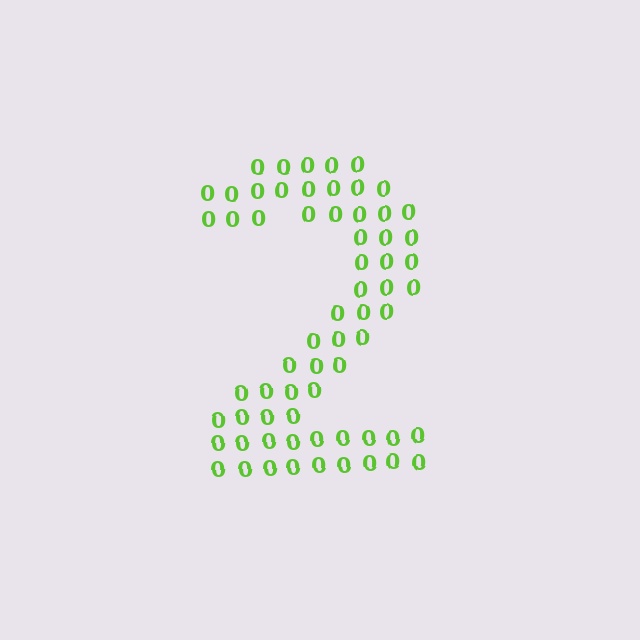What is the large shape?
The large shape is the digit 2.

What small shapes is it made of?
It is made of small digit 0's.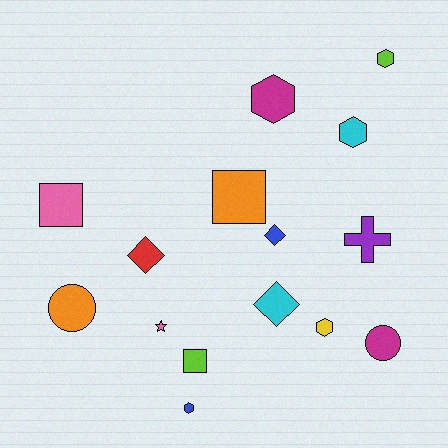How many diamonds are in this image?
There are 3 diamonds.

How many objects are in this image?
There are 15 objects.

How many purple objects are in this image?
There is 1 purple object.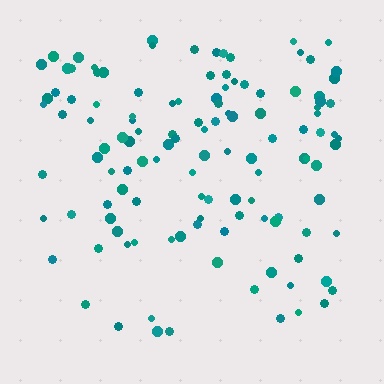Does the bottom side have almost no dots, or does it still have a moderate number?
Still a moderate number, just noticeably fewer than the top.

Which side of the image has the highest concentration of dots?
The top.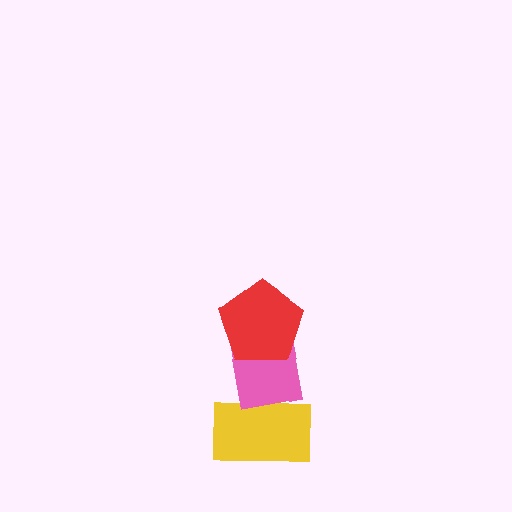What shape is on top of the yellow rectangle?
The pink square is on top of the yellow rectangle.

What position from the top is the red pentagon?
The red pentagon is 1st from the top.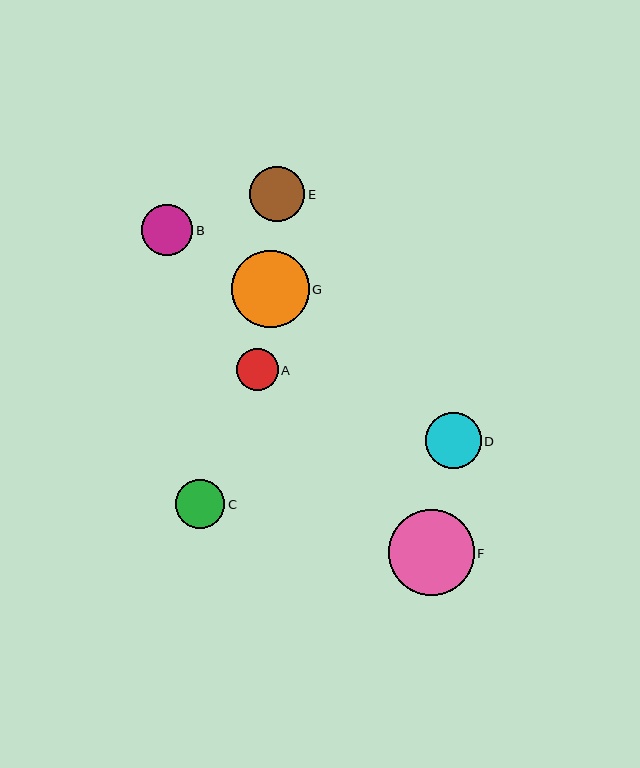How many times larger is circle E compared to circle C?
Circle E is approximately 1.1 times the size of circle C.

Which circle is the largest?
Circle F is the largest with a size of approximately 86 pixels.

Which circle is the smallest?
Circle A is the smallest with a size of approximately 42 pixels.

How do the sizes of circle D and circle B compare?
Circle D and circle B are approximately the same size.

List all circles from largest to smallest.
From largest to smallest: F, G, D, E, B, C, A.